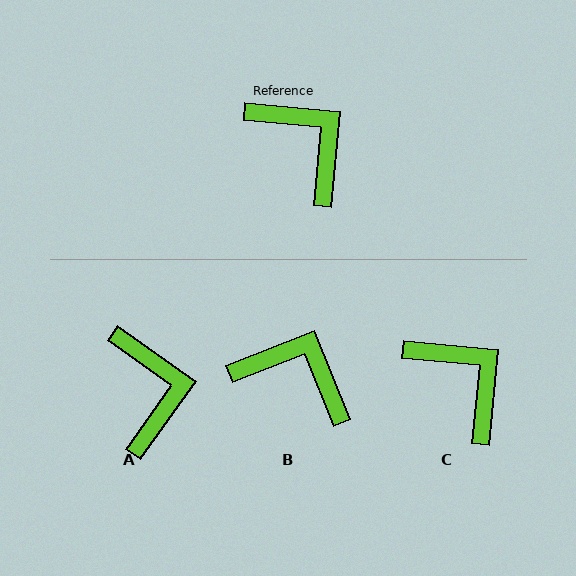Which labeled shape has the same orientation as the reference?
C.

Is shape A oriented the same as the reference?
No, it is off by about 30 degrees.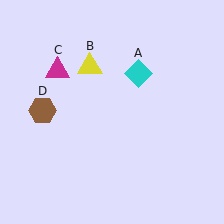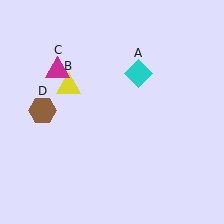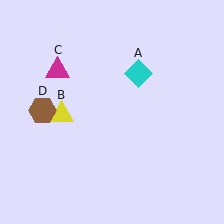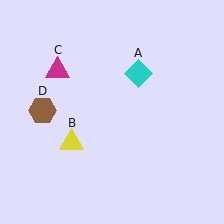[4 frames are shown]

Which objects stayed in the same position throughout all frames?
Cyan diamond (object A) and magenta triangle (object C) and brown hexagon (object D) remained stationary.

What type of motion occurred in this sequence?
The yellow triangle (object B) rotated counterclockwise around the center of the scene.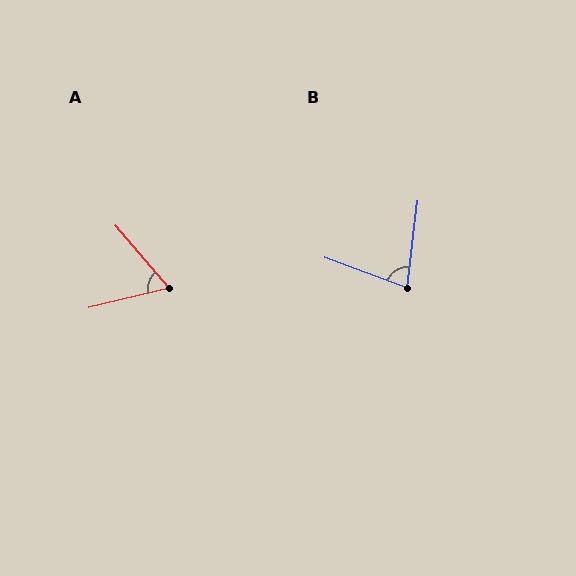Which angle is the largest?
B, at approximately 77 degrees.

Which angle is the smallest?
A, at approximately 63 degrees.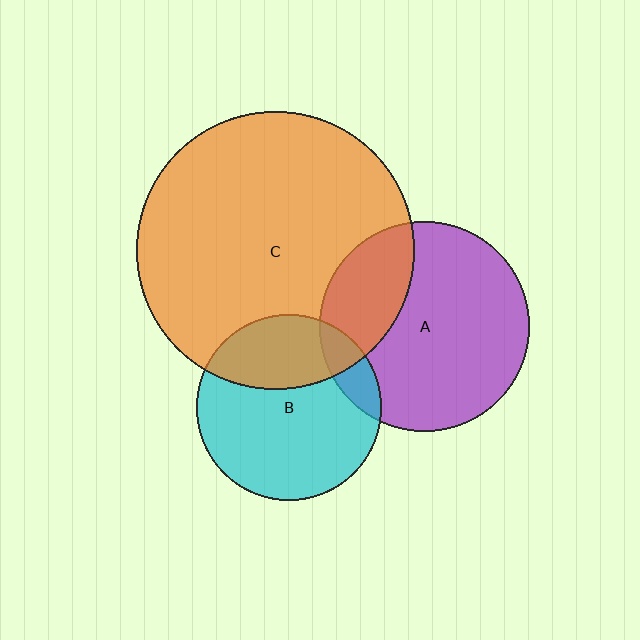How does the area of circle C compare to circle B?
Approximately 2.2 times.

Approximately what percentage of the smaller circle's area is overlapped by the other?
Approximately 25%.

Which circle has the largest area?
Circle C (orange).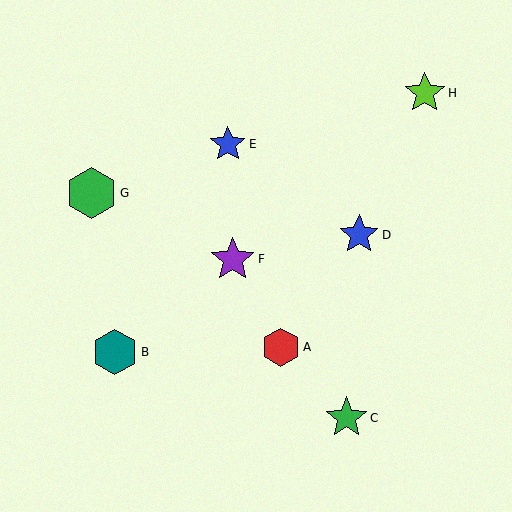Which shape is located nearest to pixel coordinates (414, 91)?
The lime star (labeled H) at (425, 93) is nearest to that location.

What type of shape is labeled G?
Shape G is a green hexagon.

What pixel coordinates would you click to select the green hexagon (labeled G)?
Click at (92, 193) to select the green hexagon G.